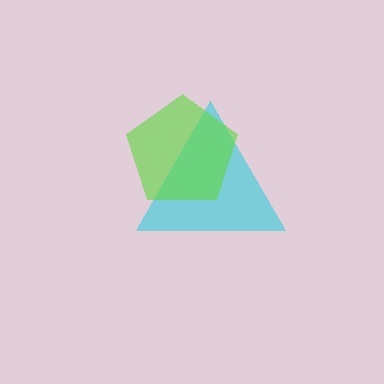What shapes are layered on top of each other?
The layered shapes are: a cyan triangle, a lime pentagon.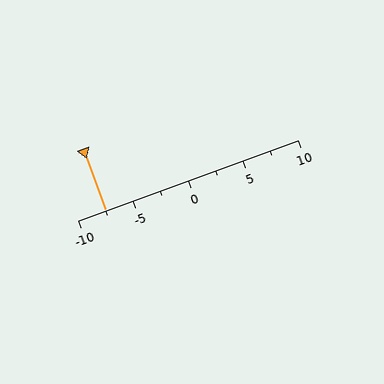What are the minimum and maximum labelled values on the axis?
The axis runs from -10 to 10.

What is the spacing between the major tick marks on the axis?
The major ticks are spaced 5 apart.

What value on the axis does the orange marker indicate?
The marker indicates approximately -7.5.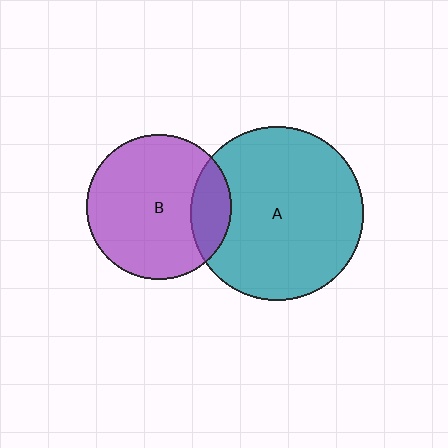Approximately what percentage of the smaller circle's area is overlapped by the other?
Approximately 20%.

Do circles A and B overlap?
Yes.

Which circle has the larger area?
Circle A (teal).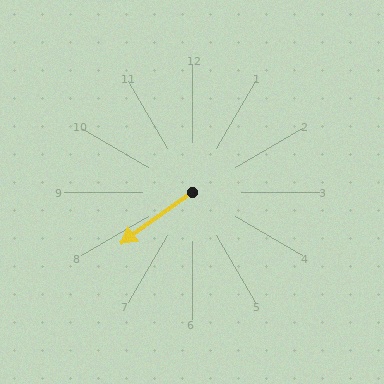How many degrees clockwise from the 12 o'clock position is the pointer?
Approximately 234 degrees.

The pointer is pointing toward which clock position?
Roughly 8 o'clock.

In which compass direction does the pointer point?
Southwest.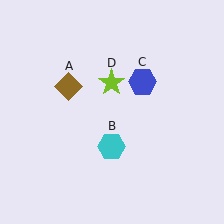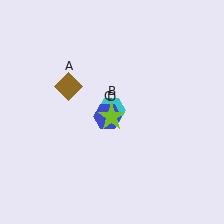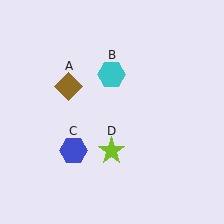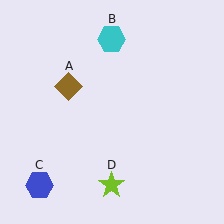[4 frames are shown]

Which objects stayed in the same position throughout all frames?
Brown diamond (object A) remained stationary.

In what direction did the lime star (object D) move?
The lime star (object D) moved down.